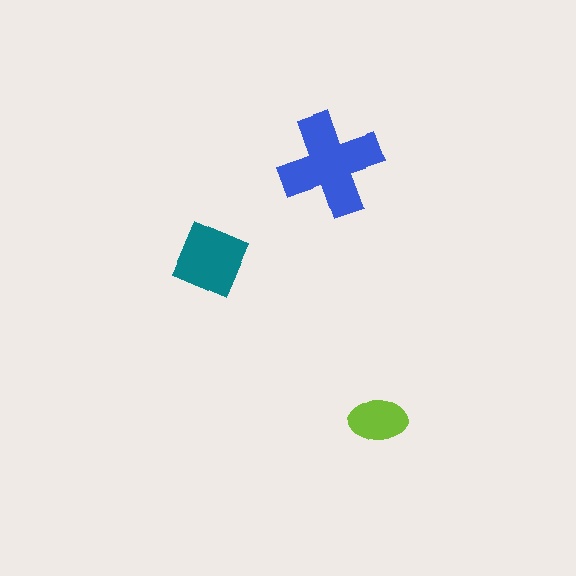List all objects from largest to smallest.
The blue cross, the teal square, the lime ellipse.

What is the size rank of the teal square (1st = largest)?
2nd.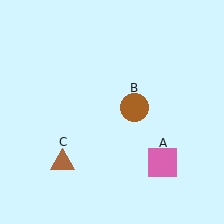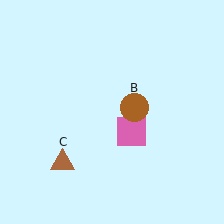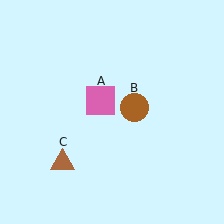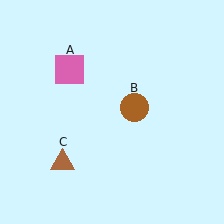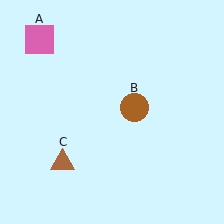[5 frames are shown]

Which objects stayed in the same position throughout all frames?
Brown circle (object B) and brown triangle (object C) remained stationary.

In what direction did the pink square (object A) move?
The pink square (object A) moved up and to the left.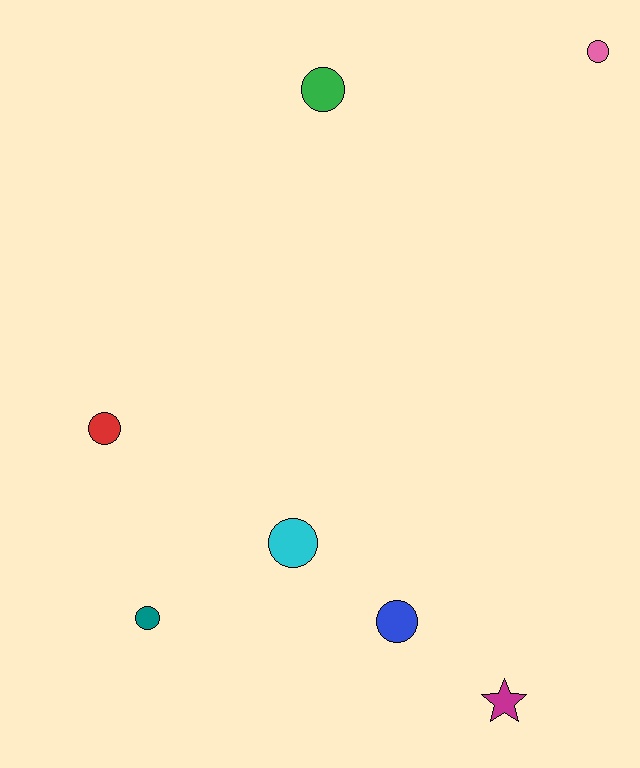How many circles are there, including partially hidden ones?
There are 6 circles.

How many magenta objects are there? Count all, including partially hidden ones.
There is 1 magenta object.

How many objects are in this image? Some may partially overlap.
There are 7 objects.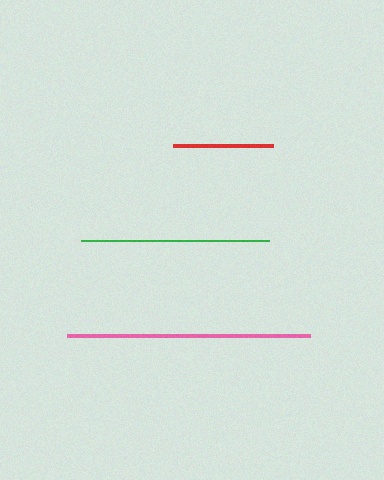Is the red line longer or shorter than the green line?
The green line is longer than the red line.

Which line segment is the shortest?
The red line is the shortest at approximately 100 pixels.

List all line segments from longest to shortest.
From longest to shortest: pink, green, red.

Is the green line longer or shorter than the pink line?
The pink line is longer than the green line.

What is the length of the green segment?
The green segment is approximately 188 pixels long.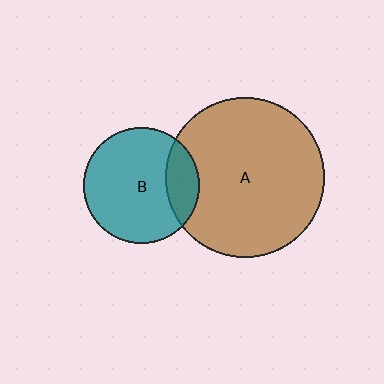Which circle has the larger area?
Circle A (brown).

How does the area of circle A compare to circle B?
Approximately 1.9 times.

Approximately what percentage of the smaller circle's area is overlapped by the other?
Approximately 20%.